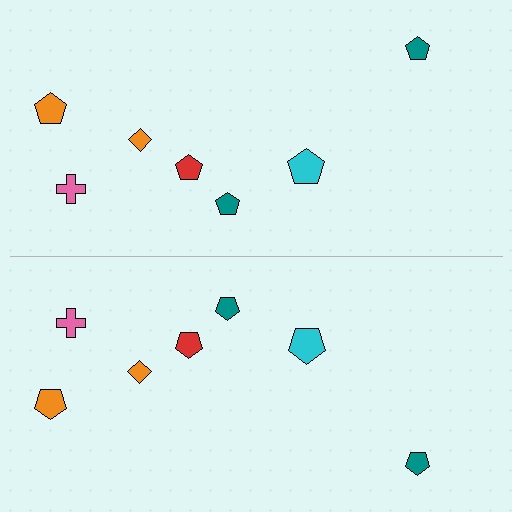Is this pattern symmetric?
Yes, this pattern has bilateral (reflection) symmetry.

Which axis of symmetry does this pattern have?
The pattern has a horizontal axis of symmetry running through the center of the image.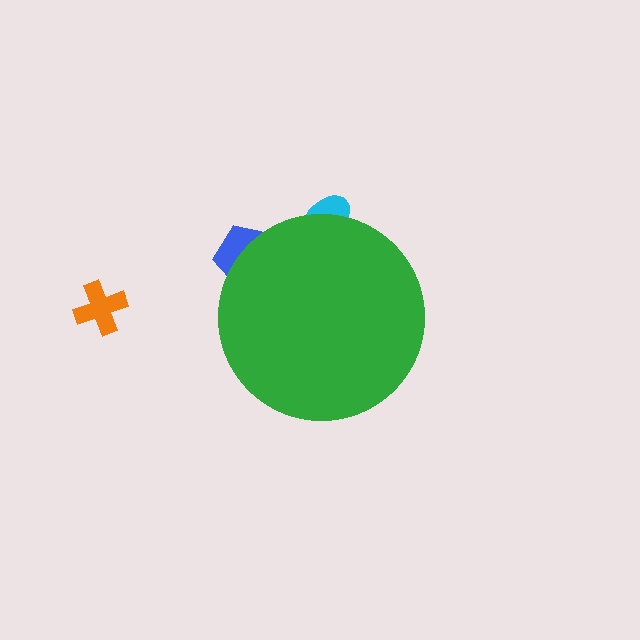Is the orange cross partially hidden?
No, the orange cross is fully visible.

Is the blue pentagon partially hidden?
Yes, the blue pentagon is partially hidden behind the green circle.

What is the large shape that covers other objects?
A green circle.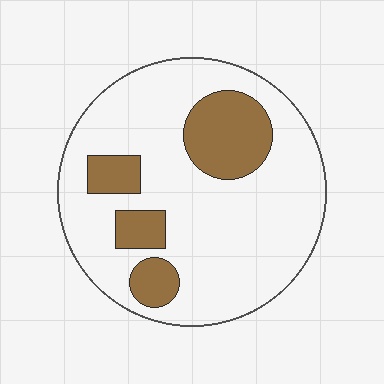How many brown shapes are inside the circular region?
4.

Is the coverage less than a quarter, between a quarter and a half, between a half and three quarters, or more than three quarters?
Less than a quarter.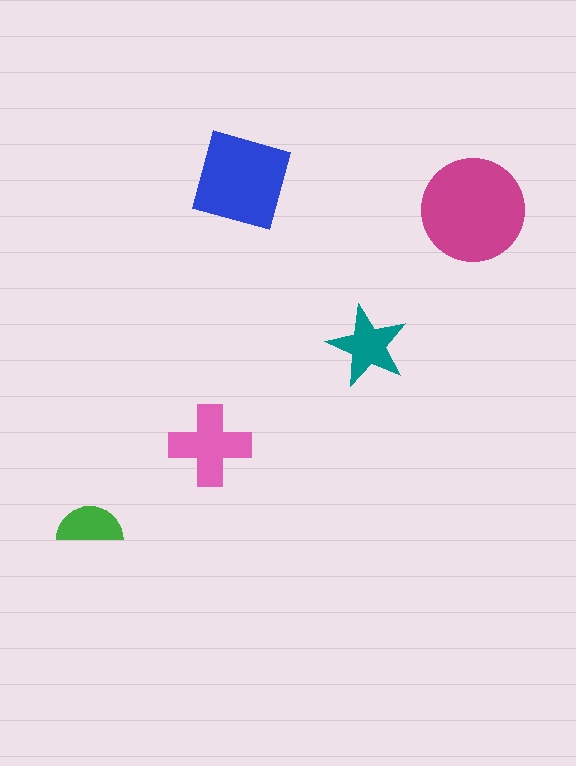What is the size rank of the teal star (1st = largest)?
4th.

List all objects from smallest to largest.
The green semicircle, the teal star, the pink cross, the blue diamond, the magenta circle.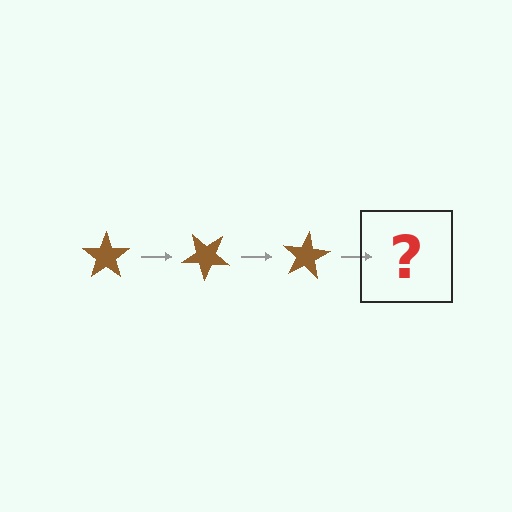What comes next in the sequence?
The next element should be a brown star rotated 120 degrees.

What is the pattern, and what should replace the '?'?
The pattern is that the star rotates 40 degrees each step. The '?' should be a brown star rotated 120 degrees.